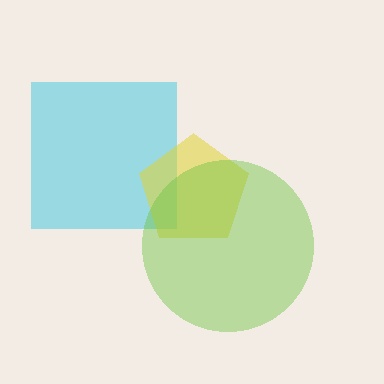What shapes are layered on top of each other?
The layered shapes are: a cyan square, a yellow pentagon, a lime circle.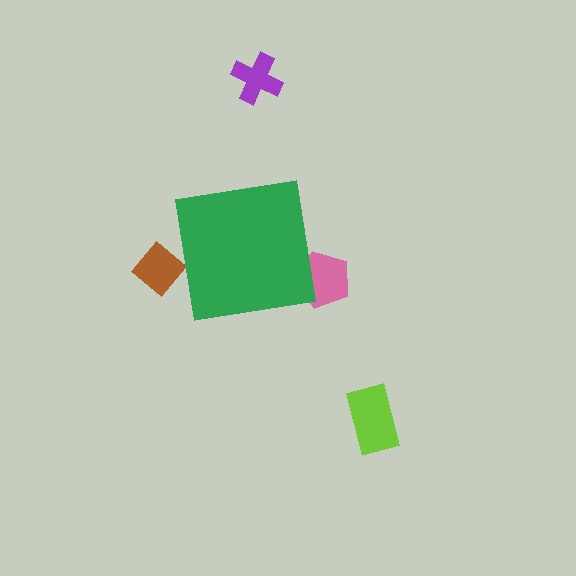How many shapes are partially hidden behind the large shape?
2 shapes are partially hidden.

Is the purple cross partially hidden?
No, the purple cross is fully visible.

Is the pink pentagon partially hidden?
Yes, the pink pentagon is partially hidden behind the green square.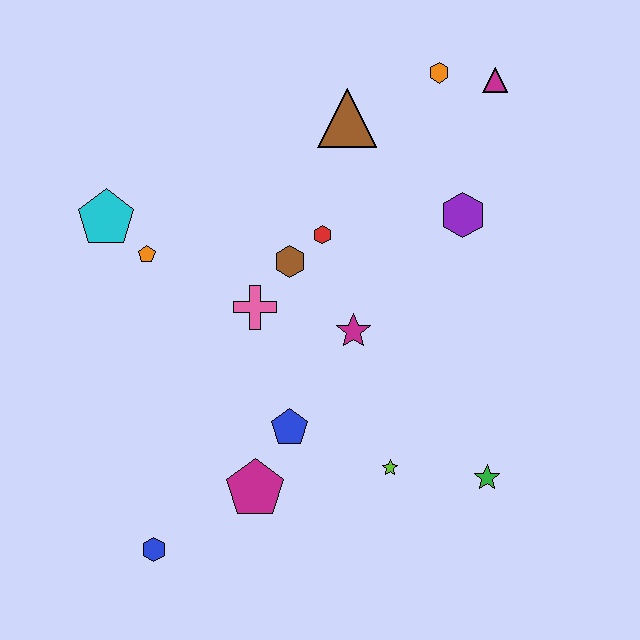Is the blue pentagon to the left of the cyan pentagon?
No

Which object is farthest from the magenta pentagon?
The magenta triangle is farthest from the magenta pentagon.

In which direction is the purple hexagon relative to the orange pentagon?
The purple hexagon is to the right of the orange pentagon.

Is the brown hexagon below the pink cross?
No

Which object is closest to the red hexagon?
The brown hexagon is closest to the red hexagon.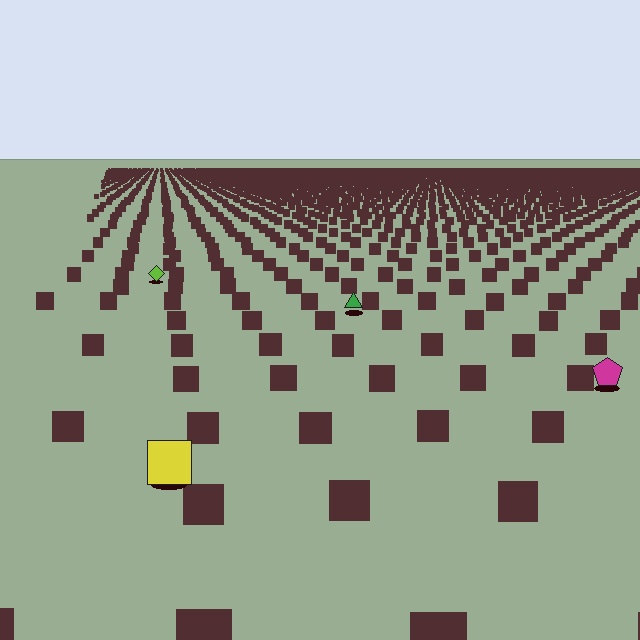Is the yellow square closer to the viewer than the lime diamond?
Yes. The yellow square is closer — you can tell from the texture gradient: the ground texture is coarser near it.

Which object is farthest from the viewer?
The lime diamond is farthest from the viewer. It appears smaller and the ground texture around it is denser.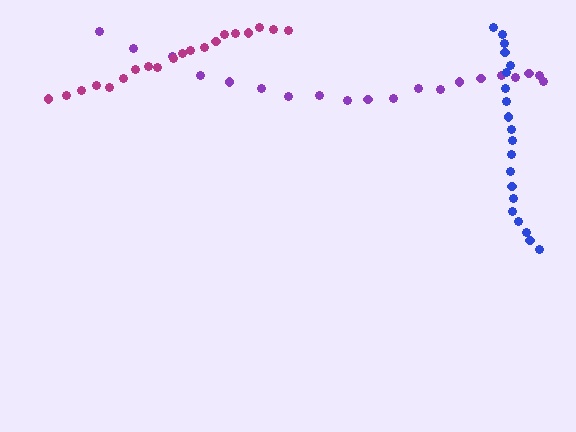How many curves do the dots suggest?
There are 3 distinct paths.